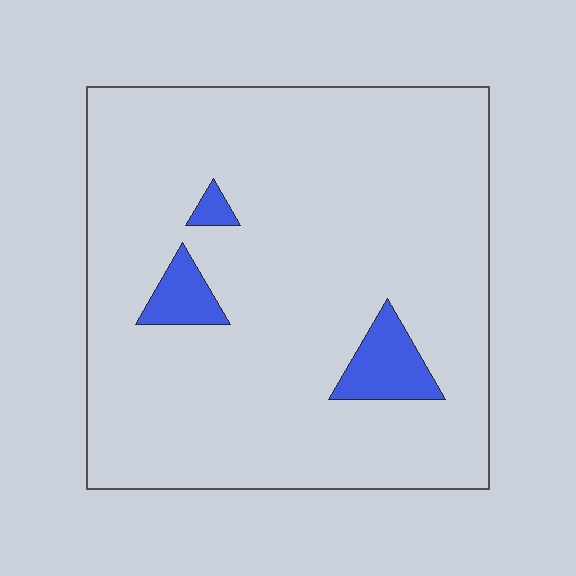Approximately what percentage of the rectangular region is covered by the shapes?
Approximately 5%.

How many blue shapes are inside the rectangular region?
3.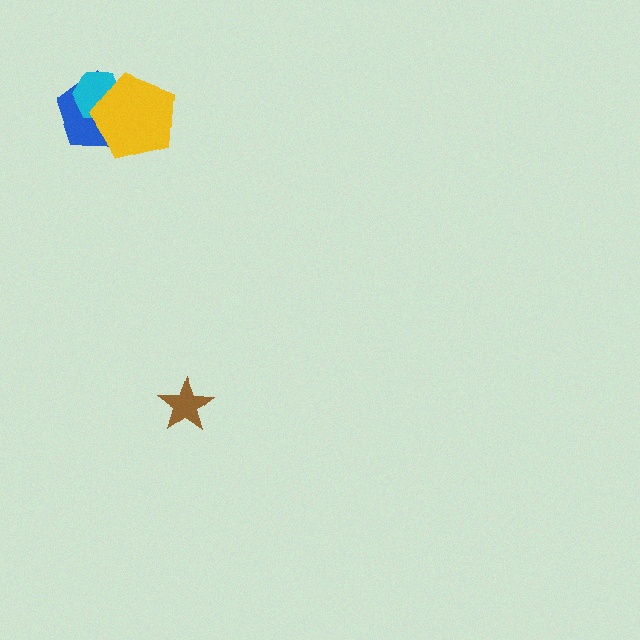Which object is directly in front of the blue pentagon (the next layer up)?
The cyan hexagon is directly in front of the blue pentagon.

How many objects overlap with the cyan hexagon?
2 objects overlap with the cyan hexagon.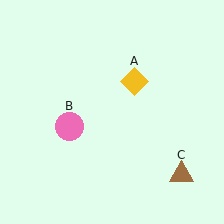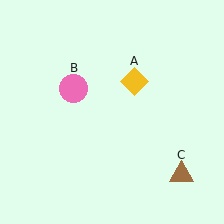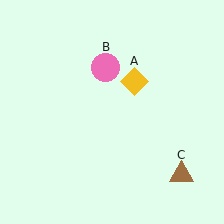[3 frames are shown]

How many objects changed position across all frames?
1 object changed position: pink circle (object B).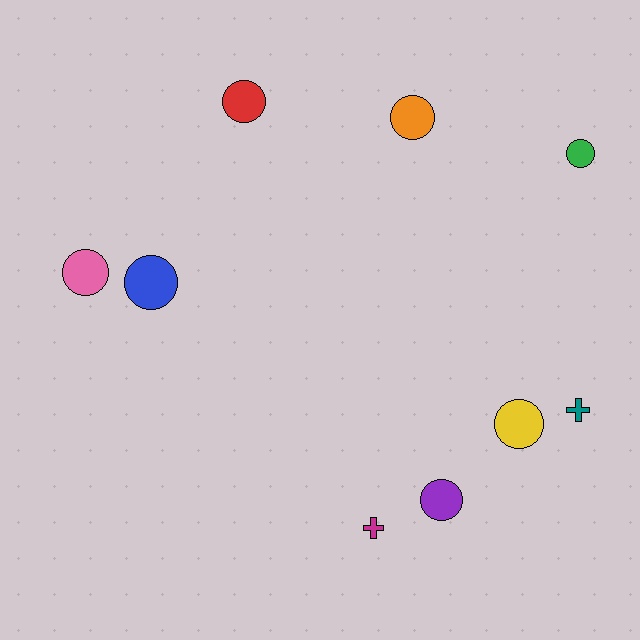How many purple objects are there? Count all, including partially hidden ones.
There is 1 purple object.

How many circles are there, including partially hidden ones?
There are 7 circles.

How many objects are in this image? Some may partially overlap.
There are 9 objects.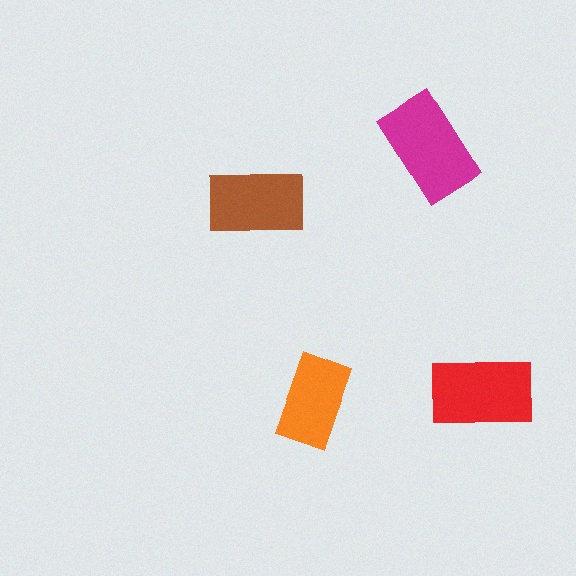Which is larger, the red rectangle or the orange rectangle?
The red one.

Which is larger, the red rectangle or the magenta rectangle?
The magenta one.